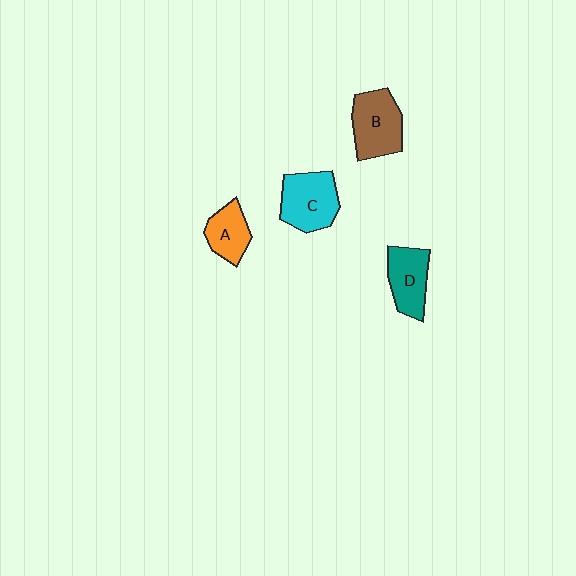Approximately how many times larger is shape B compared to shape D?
Approximately 1.2 times.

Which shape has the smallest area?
Shape A (orange).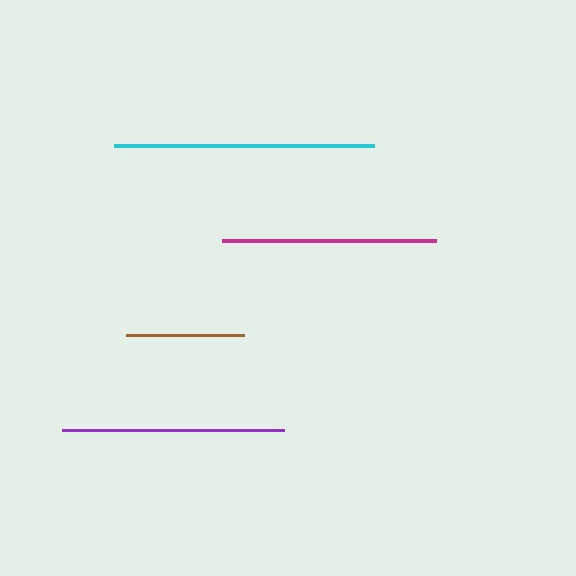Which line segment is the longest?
The cyan line is the longest at approximately 261 pixels.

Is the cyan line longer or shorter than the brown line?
The cyan line is longer than the brown line.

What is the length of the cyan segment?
The cyan segment is approximately 261 pixels long.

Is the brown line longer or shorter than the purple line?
The purple line is longer than the brown line.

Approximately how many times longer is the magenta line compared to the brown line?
The magenta line is approximately 1.8 times the length of the brown line.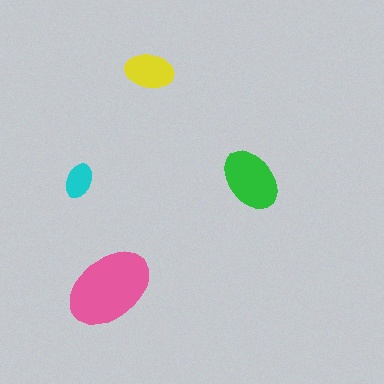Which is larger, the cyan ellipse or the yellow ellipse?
The yellow one.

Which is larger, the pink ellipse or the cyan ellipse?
The pink one.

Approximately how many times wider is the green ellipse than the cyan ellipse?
About 2 times wider.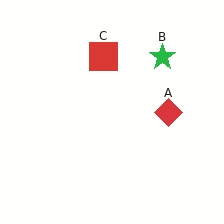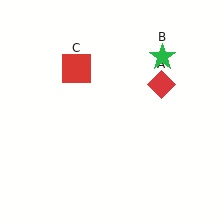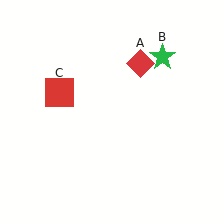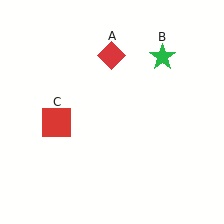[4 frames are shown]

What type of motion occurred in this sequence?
The red diamond (object A), red square (object C) rotated counterclockwise around the center of the scene.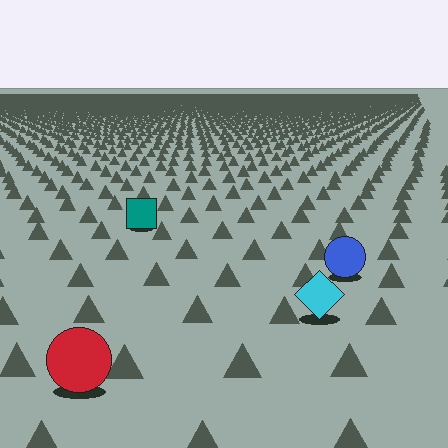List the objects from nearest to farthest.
From nearest to farthest: the red circle, the cyan diamond, the blue circle, the teal square.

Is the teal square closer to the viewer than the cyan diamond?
No. The cyan diamond is closer — you can tell from the texture gradient: the ground texture is coarser near it.